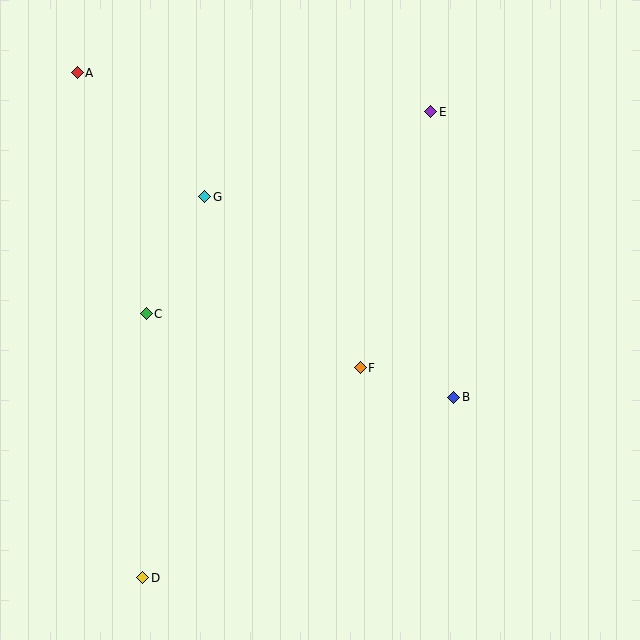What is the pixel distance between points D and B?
The distance between D and B is 360 pixels.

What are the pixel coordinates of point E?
Point E is at (431, 112).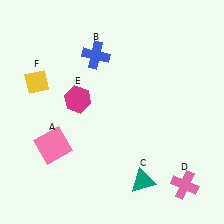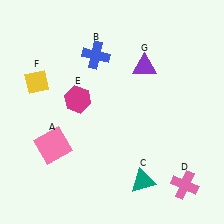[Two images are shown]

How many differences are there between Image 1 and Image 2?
There is 1 difference between the two images.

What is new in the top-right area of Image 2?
A purple triangle (G) was added in the top-right area of Image 2.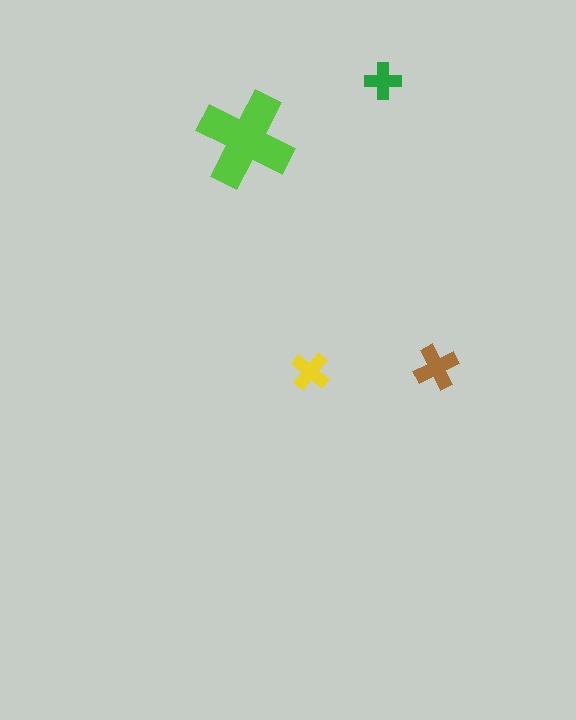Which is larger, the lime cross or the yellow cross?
The lime one.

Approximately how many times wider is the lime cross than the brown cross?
About 2 times wider.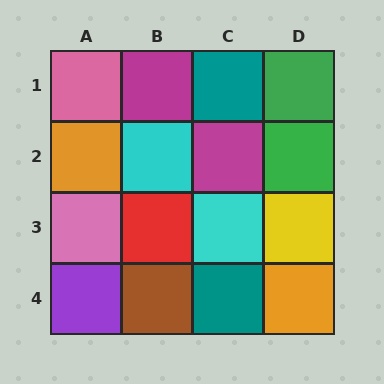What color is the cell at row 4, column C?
Teal.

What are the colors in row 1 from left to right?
Pink, magenta, teal, green.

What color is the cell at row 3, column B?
Red.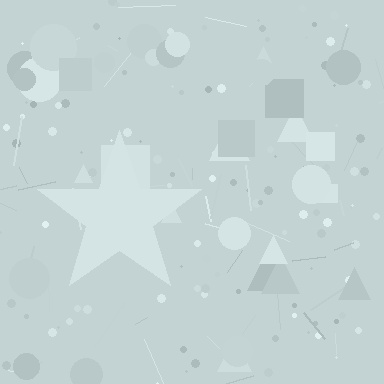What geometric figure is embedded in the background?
A star is embedded in the background.